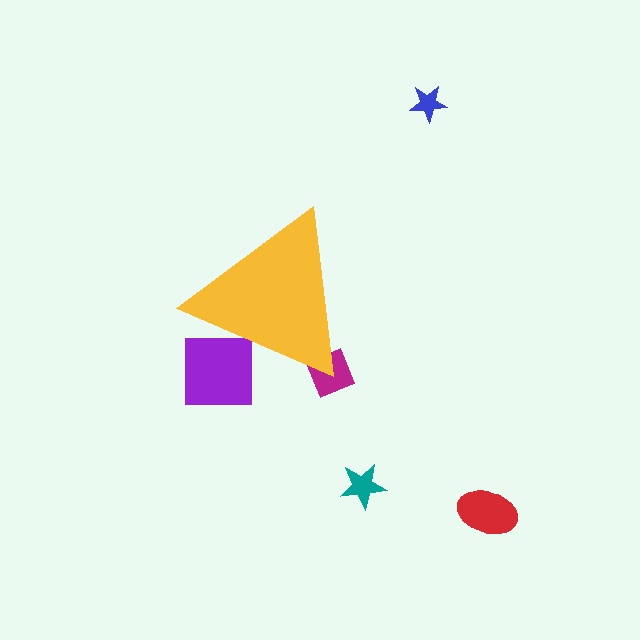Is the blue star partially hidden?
No, the blue star is fully visible.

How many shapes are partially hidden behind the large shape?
2 shapes are partially hidden.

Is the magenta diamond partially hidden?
Yes, the magenta diamond is partially hidden behind the yellow triangle.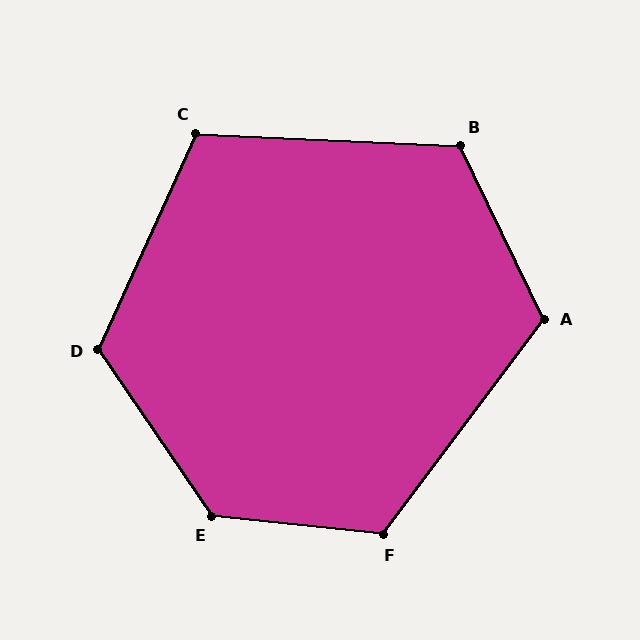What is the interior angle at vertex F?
Approximately 120 degrees (obtuse).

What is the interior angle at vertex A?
Approximately 118 degrees (obtuse).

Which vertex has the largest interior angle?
E, at approximately 130 degrees.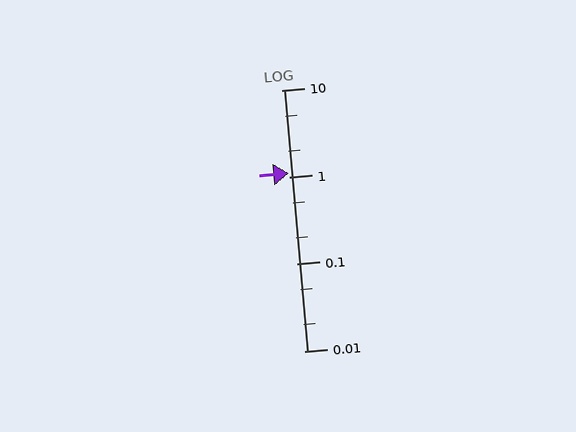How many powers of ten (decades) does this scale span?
The scale spans 3 decades, from 0.01 to 10.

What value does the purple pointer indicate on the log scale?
The pointer indicates approximately 1.1.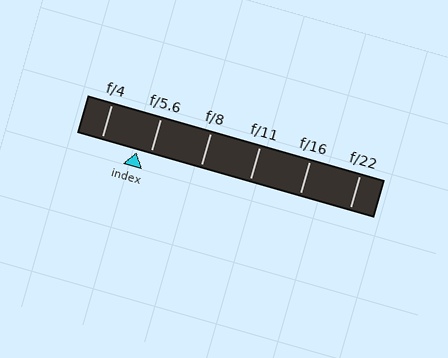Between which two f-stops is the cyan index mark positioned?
The index mark is between f/4 and f/5.6.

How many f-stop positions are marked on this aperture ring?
There are 6 f-stop positions marked.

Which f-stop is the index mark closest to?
The index mark is closest to f/5.6.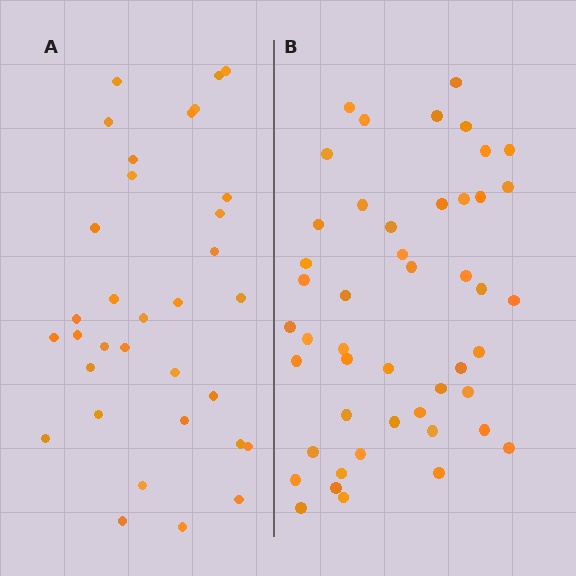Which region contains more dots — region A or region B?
Region B (the right region) has more dots.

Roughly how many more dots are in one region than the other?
Region B has approximately 15 more dots than region A.